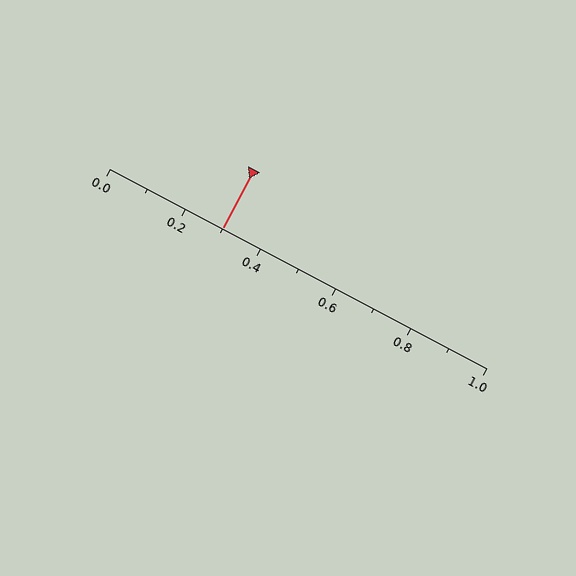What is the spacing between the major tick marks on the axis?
The major ticks are spaced 0.2 apart.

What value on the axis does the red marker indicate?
The marker indicates approximately 0.3.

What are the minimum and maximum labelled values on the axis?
The axis runs from 0.0 to 1.0.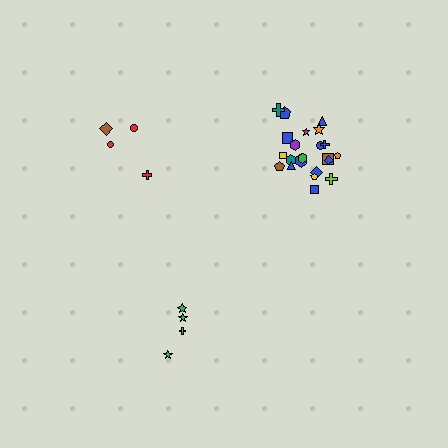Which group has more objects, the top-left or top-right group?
The top-right group.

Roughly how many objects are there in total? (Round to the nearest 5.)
Roughly 30 objects in total.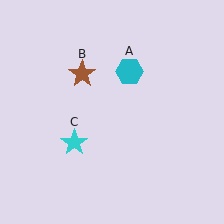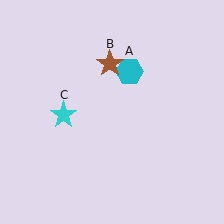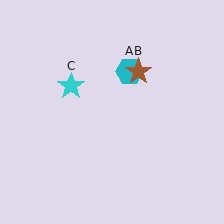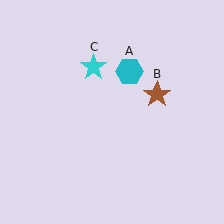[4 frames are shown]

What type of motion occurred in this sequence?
The brown star (object B), cyan star (object C) rotated clockwise around the center of the scene.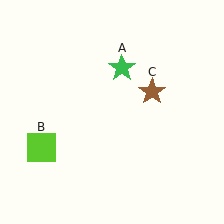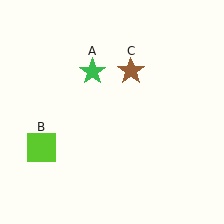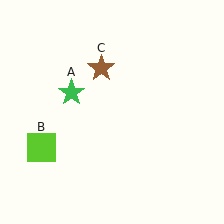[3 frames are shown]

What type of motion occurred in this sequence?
The green star (object A), brown star (object C) rotated counterclockwise around the center of the scene.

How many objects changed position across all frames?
2 objects changed position: green star (object A), brown star (object C).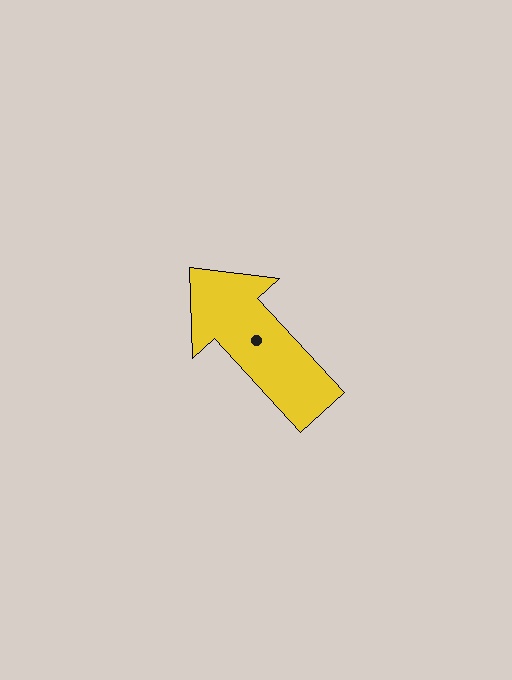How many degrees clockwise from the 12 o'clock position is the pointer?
Approximately 318 degrees.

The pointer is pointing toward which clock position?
Roughly 11 o'clock.